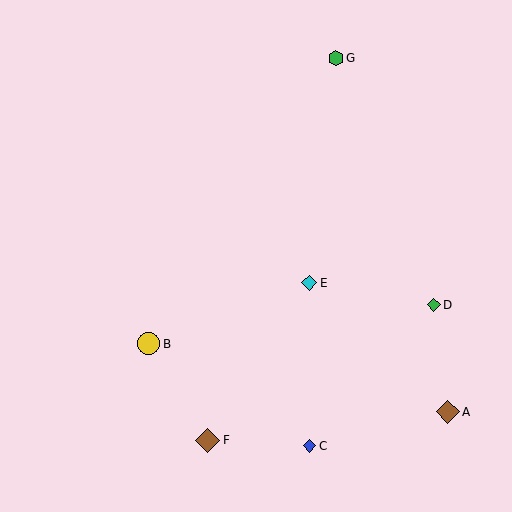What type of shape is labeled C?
Shape C is a blue diamond.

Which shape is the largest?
The brown diamond (labeled F) is the largest.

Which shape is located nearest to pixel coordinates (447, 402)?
The brown diamond (labeled A) at (448, 412) is nearest to that location.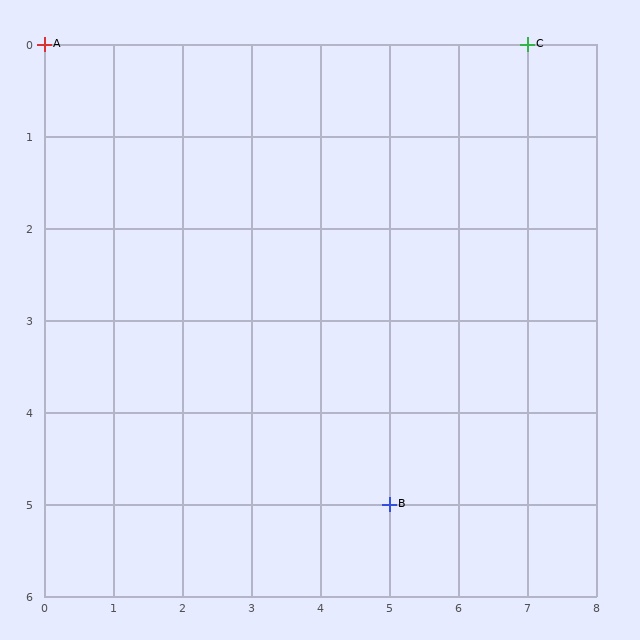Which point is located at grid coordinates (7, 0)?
Point C is at (7, 0).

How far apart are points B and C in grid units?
Points B and C are 2 columns and 5 rows apart (about 5.4 grid units diagonally).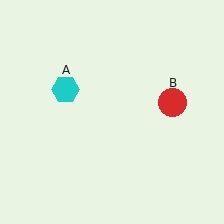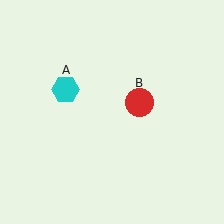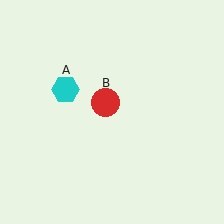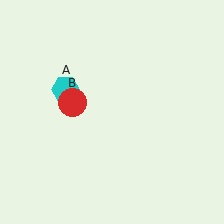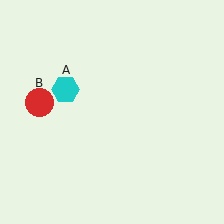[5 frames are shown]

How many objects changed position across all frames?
1 object changed position: red circle (object B).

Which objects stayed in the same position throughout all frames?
Cyan hexagon (object A) remained stationary.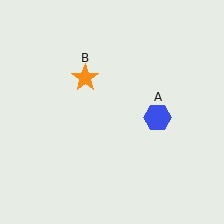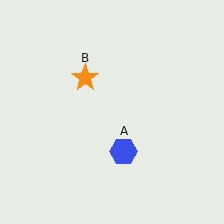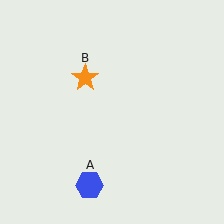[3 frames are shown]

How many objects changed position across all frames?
1 object changed position: blue hexagon (object A).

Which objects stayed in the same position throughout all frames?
Orange star (object B) remained stationary.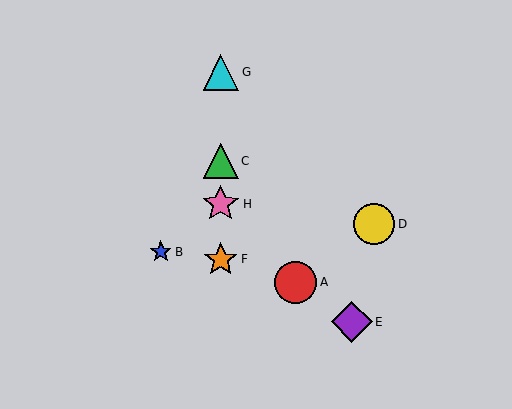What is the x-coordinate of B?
Object B is at x≈161.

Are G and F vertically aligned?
Yes, both are at x≈221.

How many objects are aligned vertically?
4 objects (C, F, G, H) are aligned vertically.